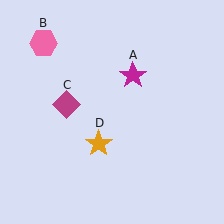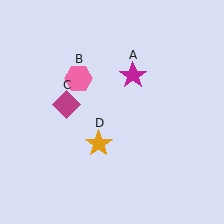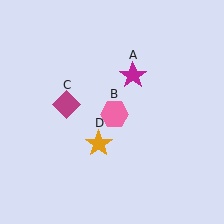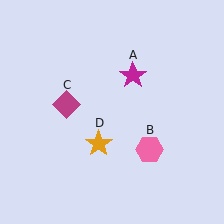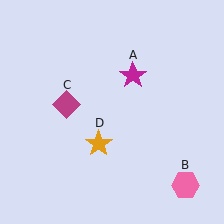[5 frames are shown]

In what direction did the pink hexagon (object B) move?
The pink hexagon (object B) moved down and to the right.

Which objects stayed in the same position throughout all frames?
Magenta star (object A) and magenta diamond (object C) and orange star (object D) remained stationary.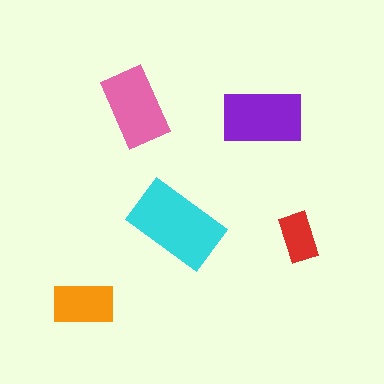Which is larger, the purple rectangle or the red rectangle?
The purple one.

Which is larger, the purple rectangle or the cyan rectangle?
The cyan one.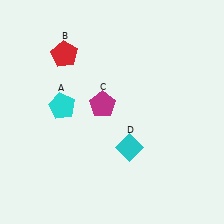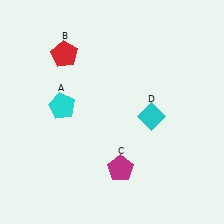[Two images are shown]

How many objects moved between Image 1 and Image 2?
2 objects moved between the two images.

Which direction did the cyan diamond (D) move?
The cyan diamond (D) moved up.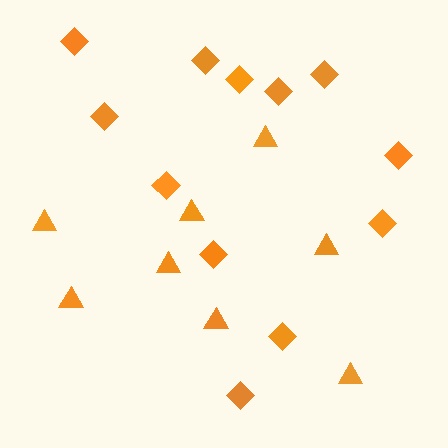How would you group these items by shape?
There are 2 groups: one group of triangles (8) and one group of diamonds (12).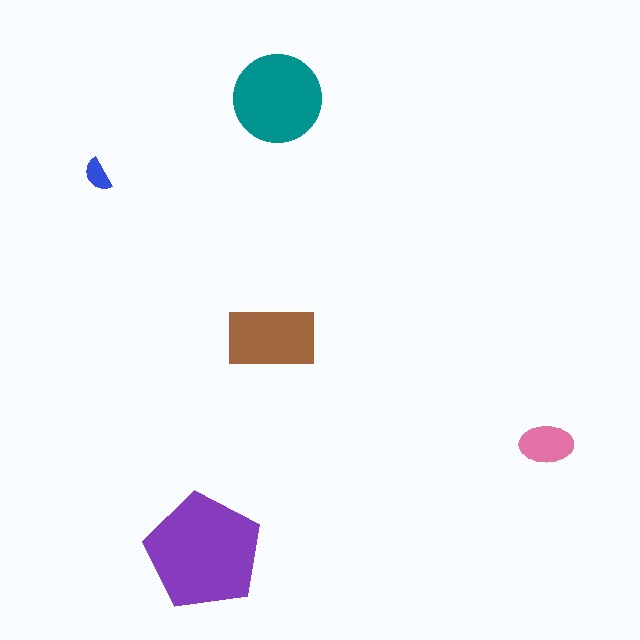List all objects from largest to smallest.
The purple pentagon, the teal circle, the brown rectangle, the pink ellipse, the blue semicircle.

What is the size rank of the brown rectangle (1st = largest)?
3rd.